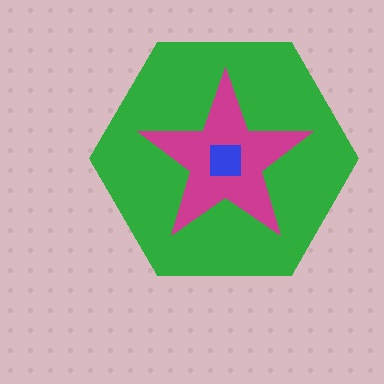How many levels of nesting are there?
3.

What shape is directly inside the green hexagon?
The magenta star.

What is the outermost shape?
The green hexagon.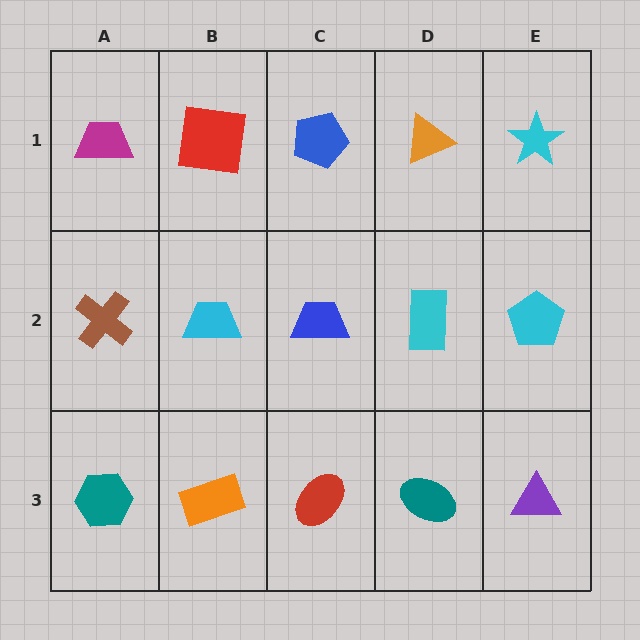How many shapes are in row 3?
5 shapes.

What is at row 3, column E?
A purple triangle.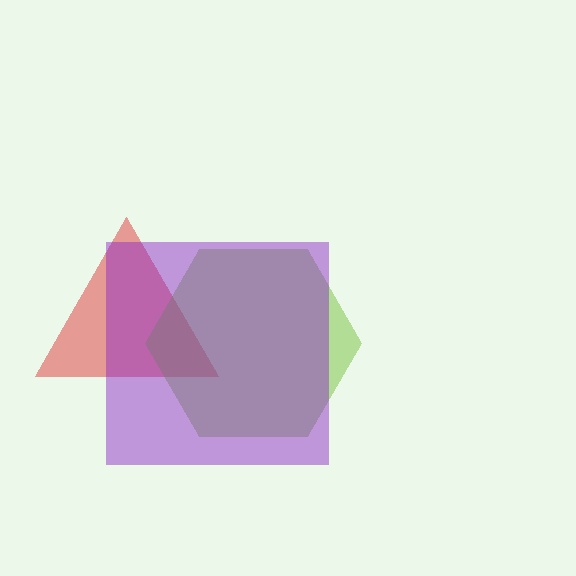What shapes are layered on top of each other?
The layered shapes are: a red triangle, a lime hexagon, a purple square.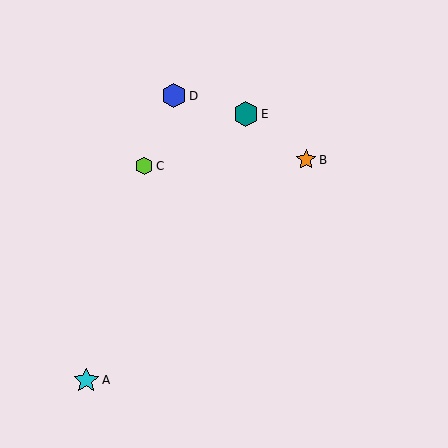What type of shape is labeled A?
Shape A is a cyan star.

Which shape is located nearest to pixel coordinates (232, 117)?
The teal hexagon (labeled E) at (246, 114) is nearest to that location.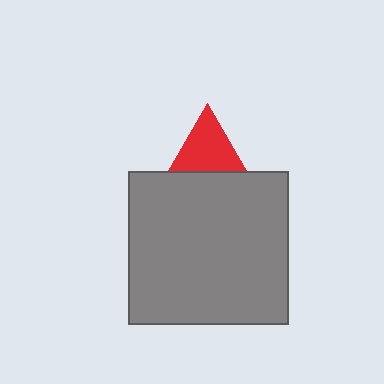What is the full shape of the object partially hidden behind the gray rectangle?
The partially hidden object is a red triangle.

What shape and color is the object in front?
The object in front is a gray rectangle.